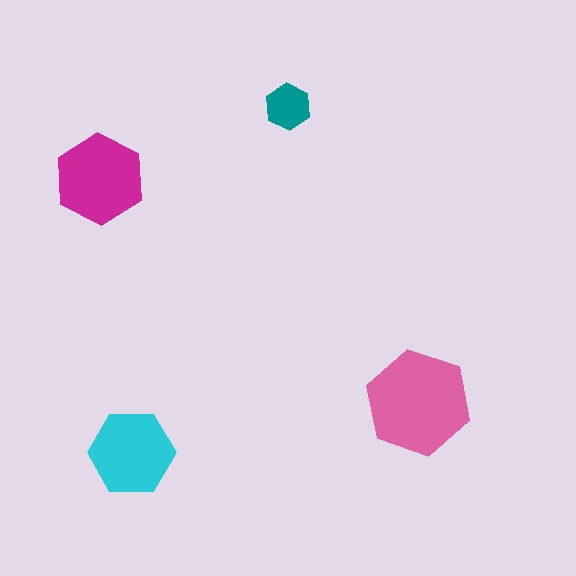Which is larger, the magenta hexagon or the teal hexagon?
The magenta one.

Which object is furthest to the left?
The magenta hexagon is leftmost.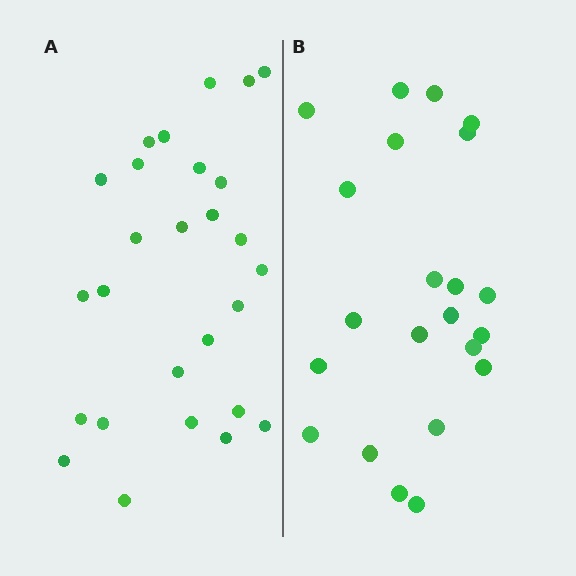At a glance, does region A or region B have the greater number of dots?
Region A (the left region) has more dots.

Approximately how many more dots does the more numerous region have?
Region A has about 5 more dots than region B.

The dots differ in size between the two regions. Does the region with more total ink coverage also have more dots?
No. Region B has more total ink coverage because its dots are larger, but region A actually contains more individual dots. Total area can be misleading — the number of items is what matters here.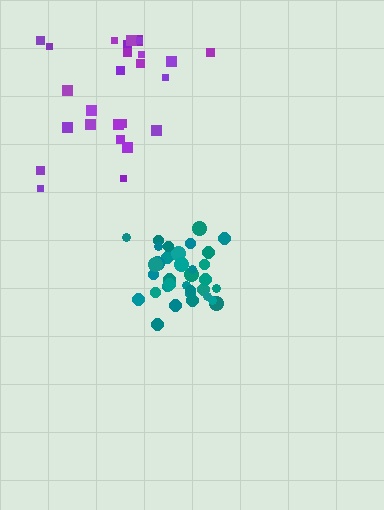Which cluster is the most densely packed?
Teal.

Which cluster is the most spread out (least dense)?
Purple.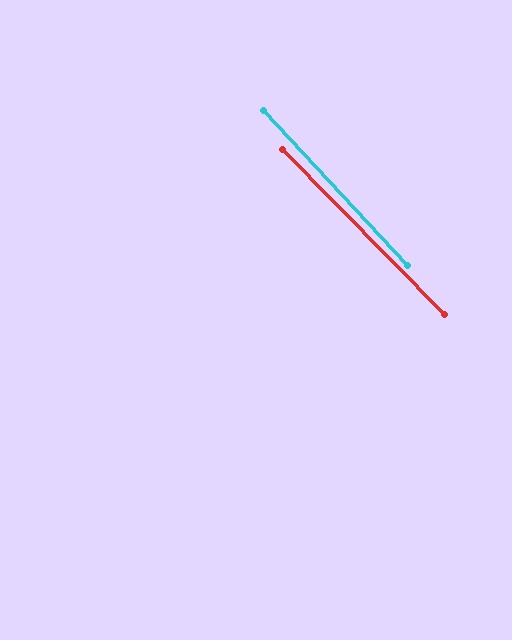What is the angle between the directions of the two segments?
Approximately 1 degree.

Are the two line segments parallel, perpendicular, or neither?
Parallel — their directions differ by only 1.5°.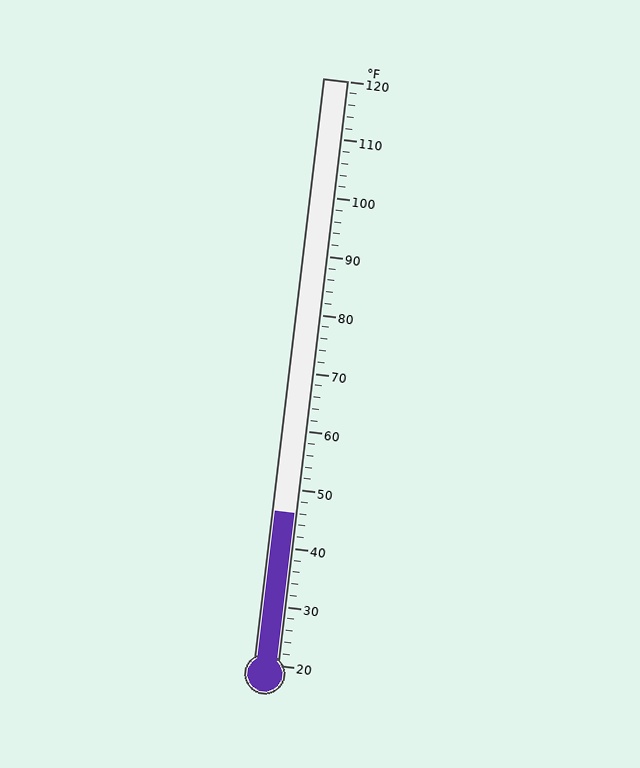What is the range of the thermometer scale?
The thermometer scale ranges from 20°F to 120°F.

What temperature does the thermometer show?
The thermometer shows approximately 46°F.